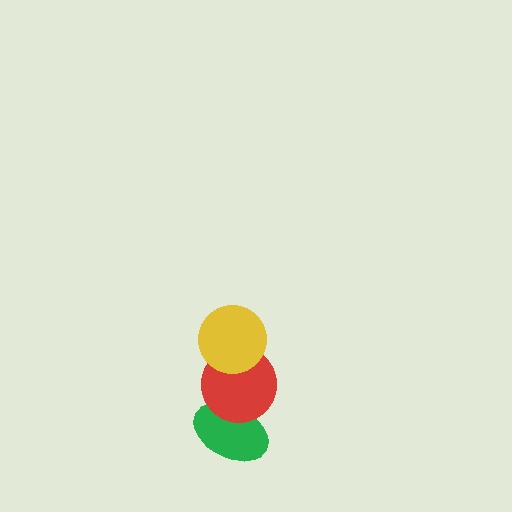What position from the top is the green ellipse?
The green ellipse is 3rd from the top.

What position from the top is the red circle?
The red circle is 2nd from the top.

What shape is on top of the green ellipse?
The red circle is on top of the green ellipse.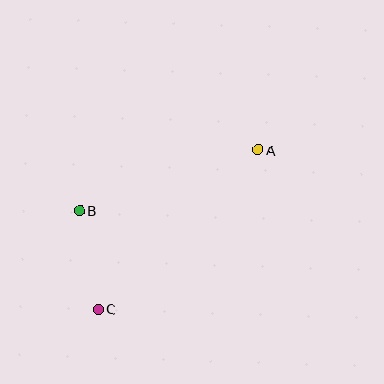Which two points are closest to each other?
Points B and C are closest to each other.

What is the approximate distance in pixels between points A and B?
The distance between A and B is approximately 188 pixels.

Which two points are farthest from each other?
Points A and C are farthest from each other.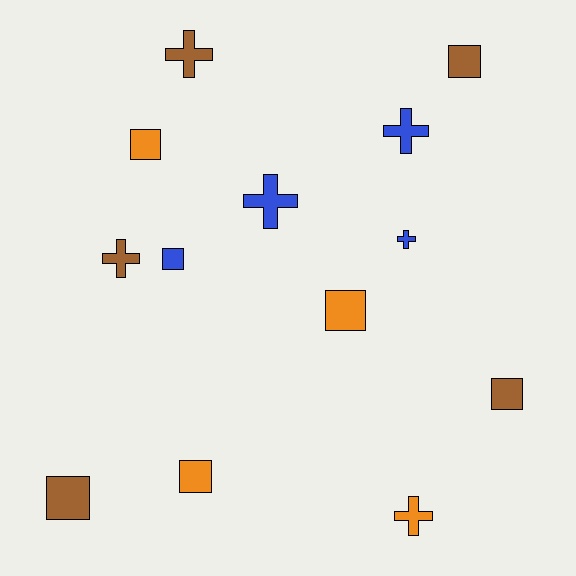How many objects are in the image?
There are 13 objects.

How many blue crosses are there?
There are 3 blue crosses.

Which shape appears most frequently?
Square, with 7 objects.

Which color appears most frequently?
Brown, with 5 objects.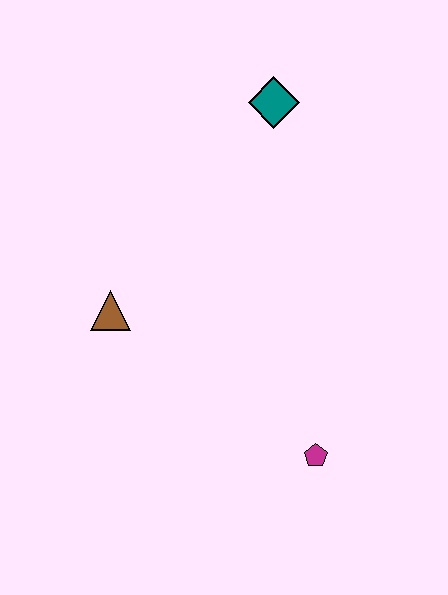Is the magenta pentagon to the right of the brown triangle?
Yes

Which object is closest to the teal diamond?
The brown triangle is closest to the teal diamond.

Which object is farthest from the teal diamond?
The magenta pentagon is farthest from the teal diamond.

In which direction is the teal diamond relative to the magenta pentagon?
The teal diamond is above the magenta pentagon.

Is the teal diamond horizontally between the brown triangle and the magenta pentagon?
Yes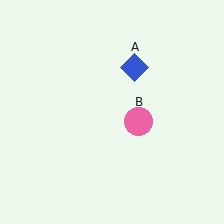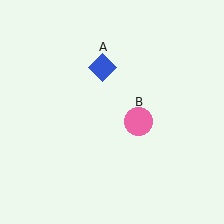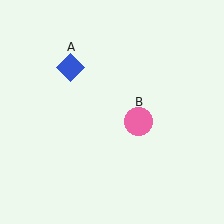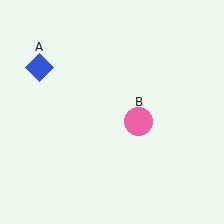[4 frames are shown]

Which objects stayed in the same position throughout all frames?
Pink circle (object B) remained stationary.